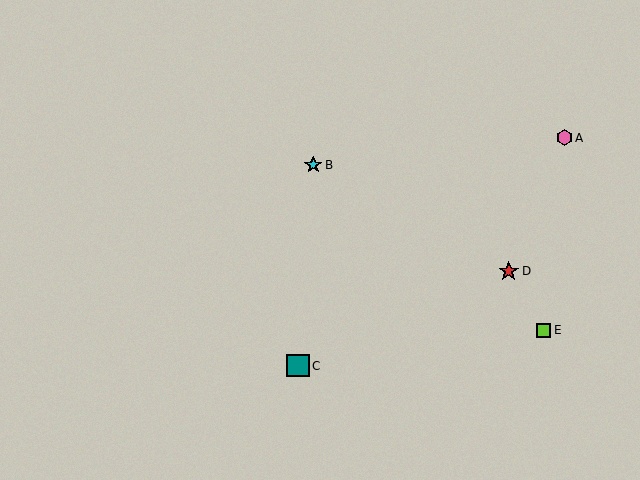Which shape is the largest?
The teal square (labeled C) is the largest.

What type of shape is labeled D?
Shape D is a red star.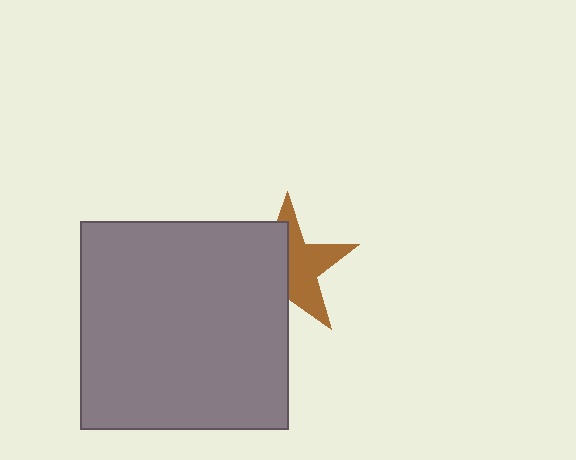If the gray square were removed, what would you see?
You would see the complete brown star.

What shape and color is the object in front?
The object in front is a gray square.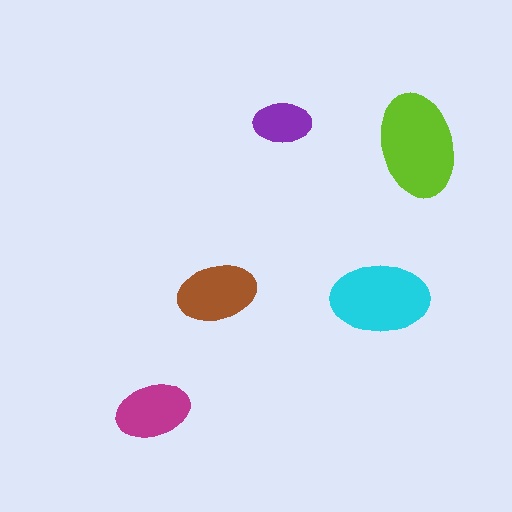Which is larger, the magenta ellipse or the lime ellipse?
The lime one.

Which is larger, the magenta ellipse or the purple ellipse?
The magenta one.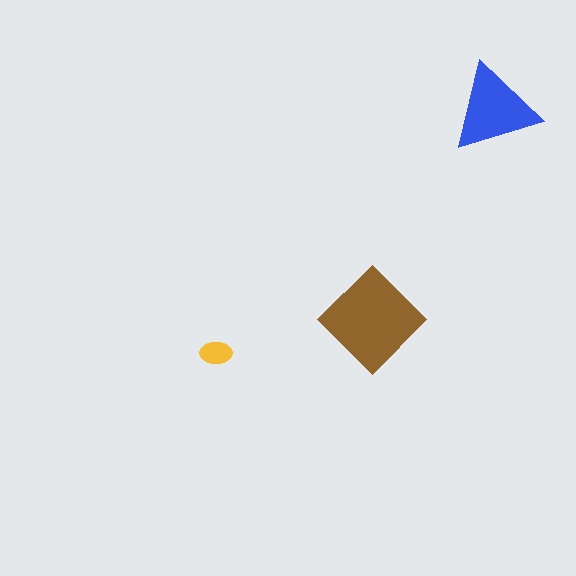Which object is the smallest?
The yellow ellipse.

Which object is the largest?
The brown diamond.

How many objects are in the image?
There are 3 objects in the image.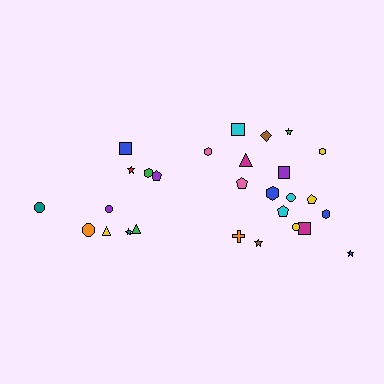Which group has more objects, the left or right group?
The right group.